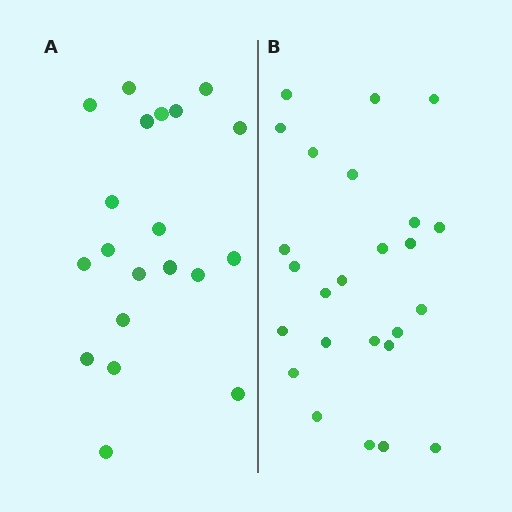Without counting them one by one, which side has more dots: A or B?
Region B (the right region) has more dots.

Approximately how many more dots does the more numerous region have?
Region B has about 5 more dots than region A.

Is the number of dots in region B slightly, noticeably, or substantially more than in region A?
Region B has noticeably more, but not dramatically so. The ratio is roughly 1.2 to 1.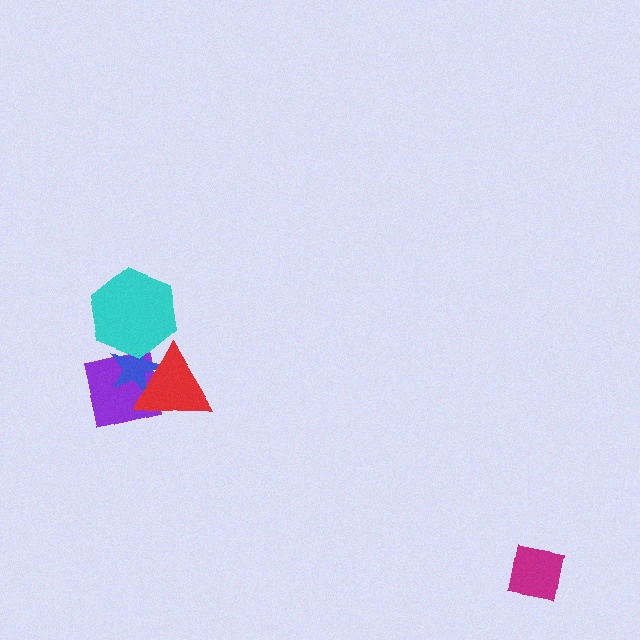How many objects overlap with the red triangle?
2 objects overlap with the red triangle.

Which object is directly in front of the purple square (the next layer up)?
The blue star is directly in front of the purple square.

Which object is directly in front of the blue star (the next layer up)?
The cyan hexagon is directly in front of the blue star.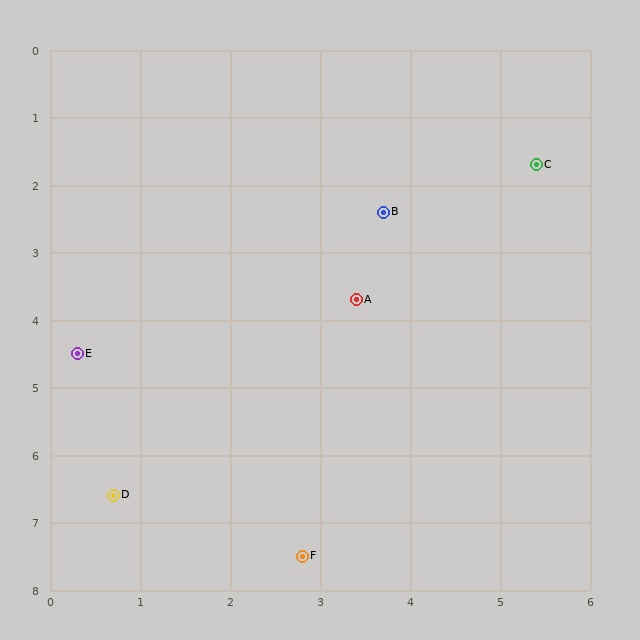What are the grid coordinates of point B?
Point B is at approximately (3.7, 2.4).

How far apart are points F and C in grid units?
Points F and C are about 6.4 grid units apart.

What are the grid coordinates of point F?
Point F is at approximately (2.8, 7.5).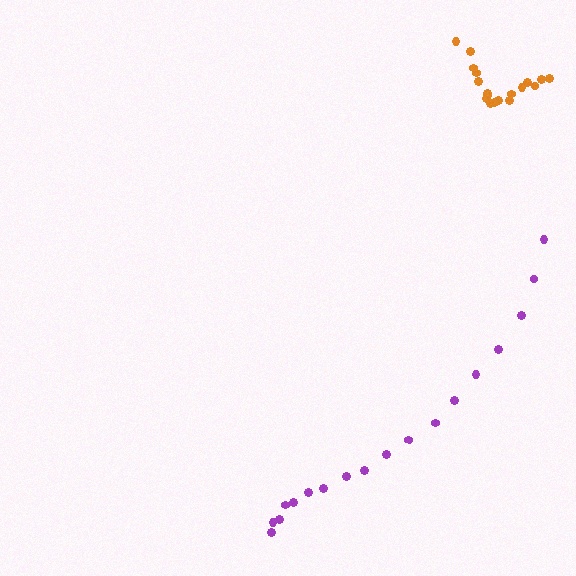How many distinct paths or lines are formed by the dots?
There are 2 distinct paths.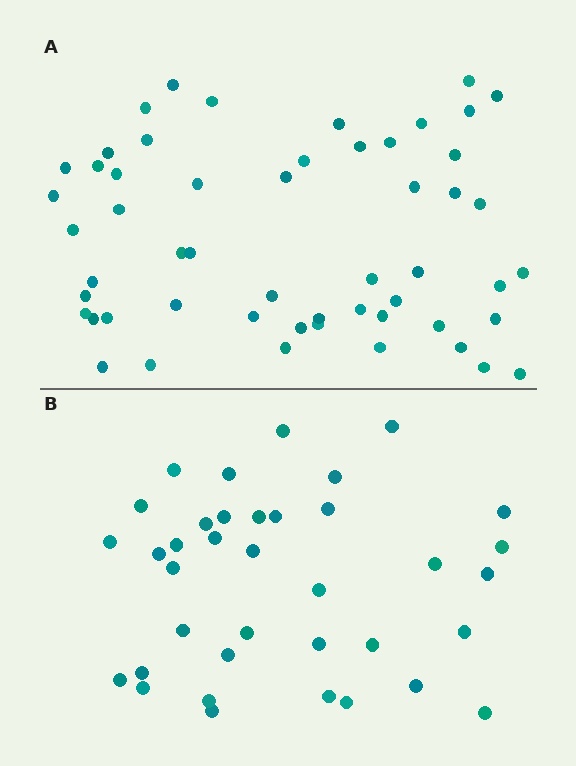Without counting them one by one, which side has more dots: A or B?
Region A (the top region) has more dots.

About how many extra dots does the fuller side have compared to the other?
Region A has approximately 15 more dots than region B.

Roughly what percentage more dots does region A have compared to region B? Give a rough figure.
About 45% more.